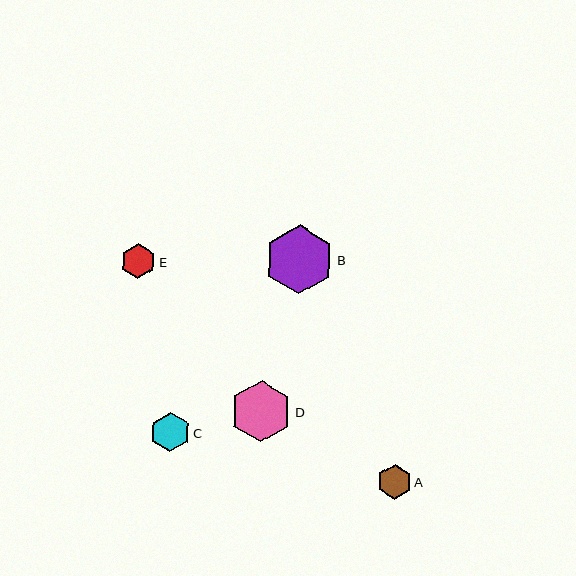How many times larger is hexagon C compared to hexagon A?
Hexagon C is approximately 1.2 times the size of hexagon A.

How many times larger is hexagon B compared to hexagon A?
Hexagon B is approximately 2.0 times the size of hexagon A.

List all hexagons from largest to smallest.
From largest to smallest: B, D, C, E, A.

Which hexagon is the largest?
Hexagon B is the largest with a size of approximately 69 pixels.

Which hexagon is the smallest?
Hexagon A is the smallest with a size of approximately 34 pixels.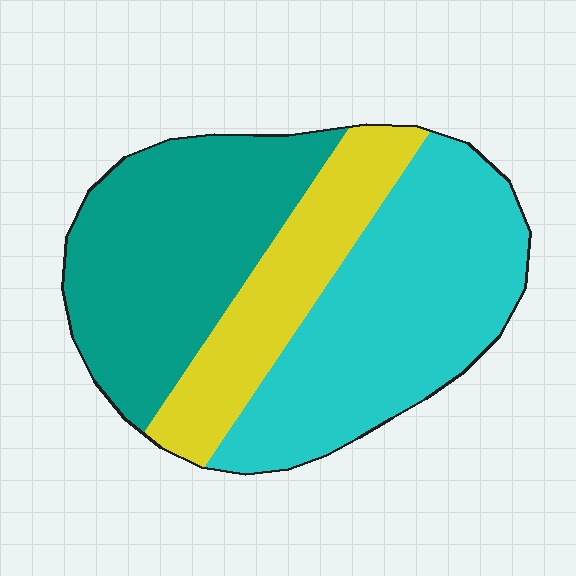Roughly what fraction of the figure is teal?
Teal covers roughly 35% of the figure.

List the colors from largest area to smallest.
From largest to smallest: cyan, teal, yellow.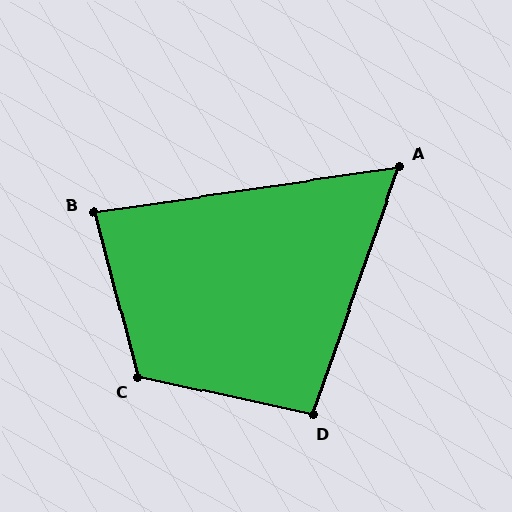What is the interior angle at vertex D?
Approximately 97 degrees (obtuse).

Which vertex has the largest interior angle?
C, at approximately 117 degrees.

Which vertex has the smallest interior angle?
A, at approximately 63 degrees.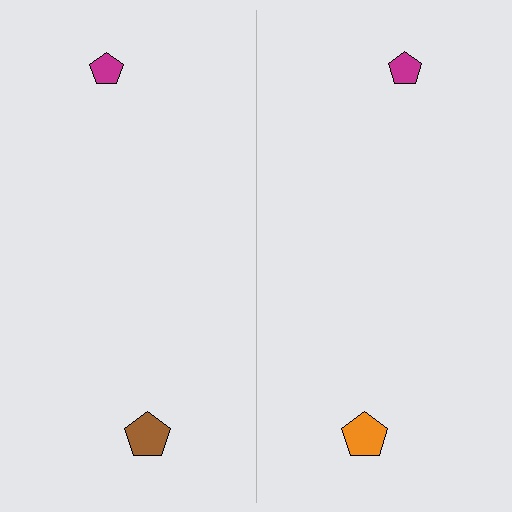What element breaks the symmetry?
The orange pentagon on the right side breaks the symmetry — its mirror counterpart is brown.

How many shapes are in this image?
There are 4 shapes in this image.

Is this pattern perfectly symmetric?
No, the pattern is not perfectly symmetric. The orange pentagon on the right side breaks the symmetry — its mirror counterpart is brown.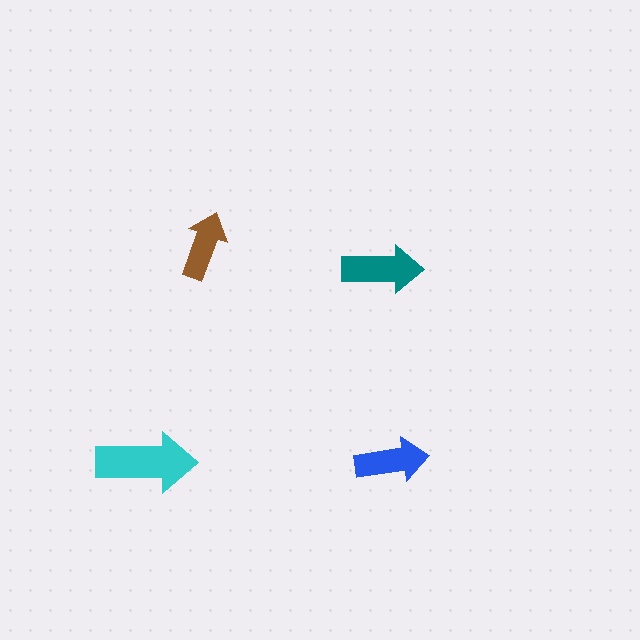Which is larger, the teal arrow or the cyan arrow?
The cyan one.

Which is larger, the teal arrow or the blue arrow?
The teal one.